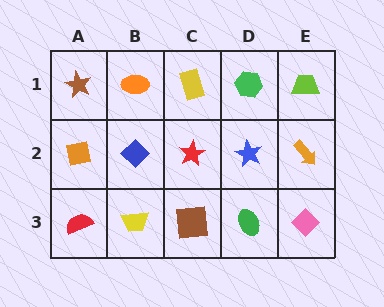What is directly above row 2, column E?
A lime trapezoid.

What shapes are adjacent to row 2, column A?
A brown star (row 1, column A), a red semicircle (row 3, column A), a blue diamond (row 2, column B).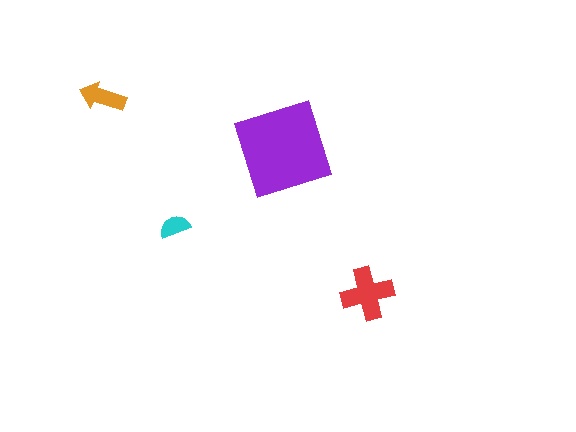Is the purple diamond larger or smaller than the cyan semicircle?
Larger.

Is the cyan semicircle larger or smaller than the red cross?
Smaller.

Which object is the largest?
The purple diamond.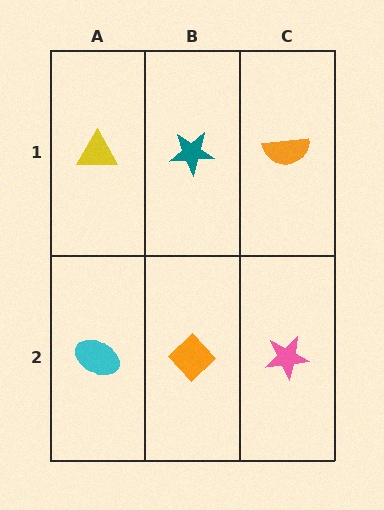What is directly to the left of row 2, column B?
A cyan ellipse.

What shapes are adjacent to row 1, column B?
An orange diamond (row 2, column B), a yellow triangle (row 1, column A), an orange semicircle (row 1, column C).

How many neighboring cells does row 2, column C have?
2.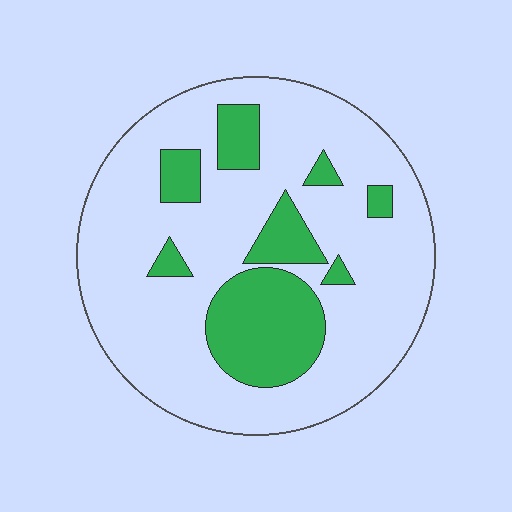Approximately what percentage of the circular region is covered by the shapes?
Approximately 25%.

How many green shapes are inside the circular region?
8.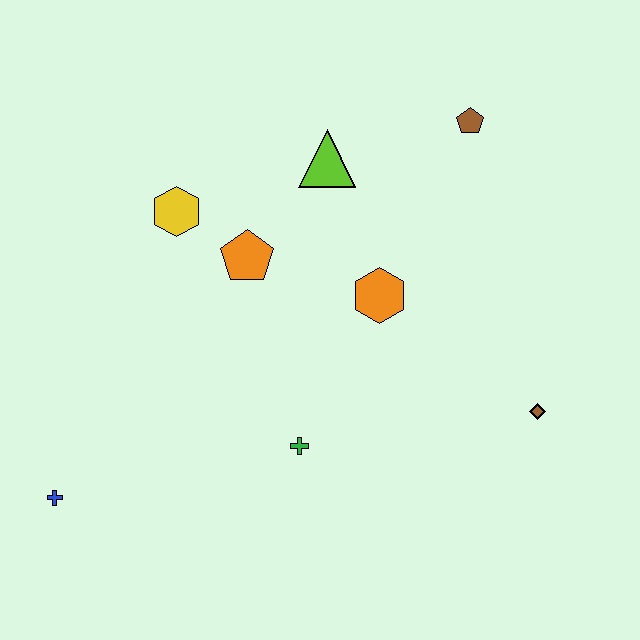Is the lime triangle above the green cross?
Yes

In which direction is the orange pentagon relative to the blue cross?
The orange pentagon is above the blue cross.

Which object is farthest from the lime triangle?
The blue cross is farthest from the lime triangle.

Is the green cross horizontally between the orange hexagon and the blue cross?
Yes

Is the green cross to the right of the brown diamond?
No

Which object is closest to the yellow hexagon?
The orange pentagon is closest to the yellow hexagon.